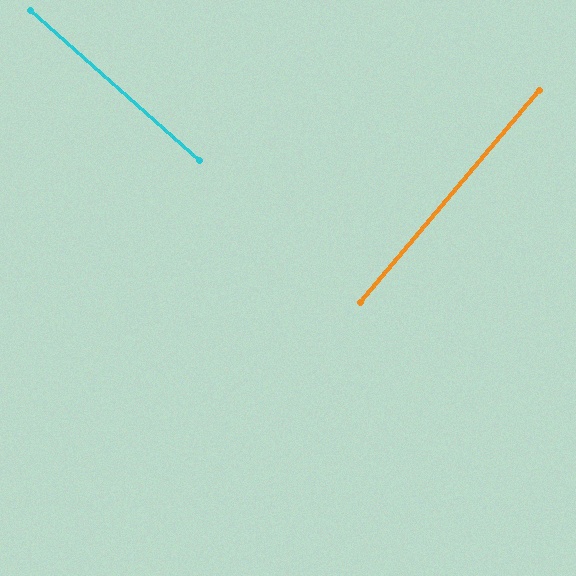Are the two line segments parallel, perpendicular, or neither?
Perpendicular — they meet at approximately 89°.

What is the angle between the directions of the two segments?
Approximately 89 degrees.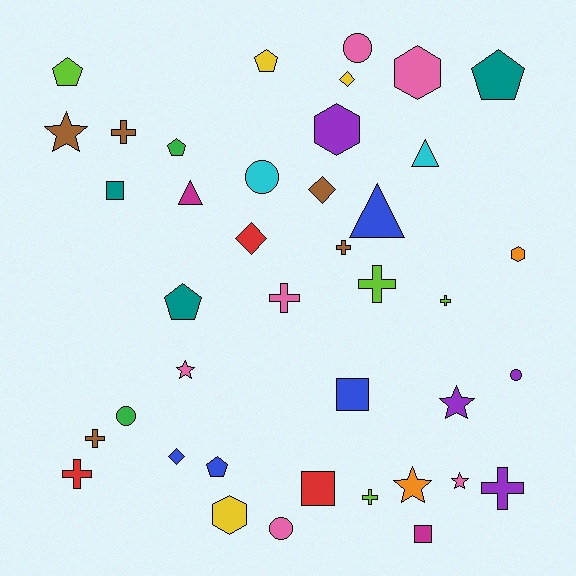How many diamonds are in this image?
There are 4 diamonds.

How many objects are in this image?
There are 40 objects.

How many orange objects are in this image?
There are 2 orange objects.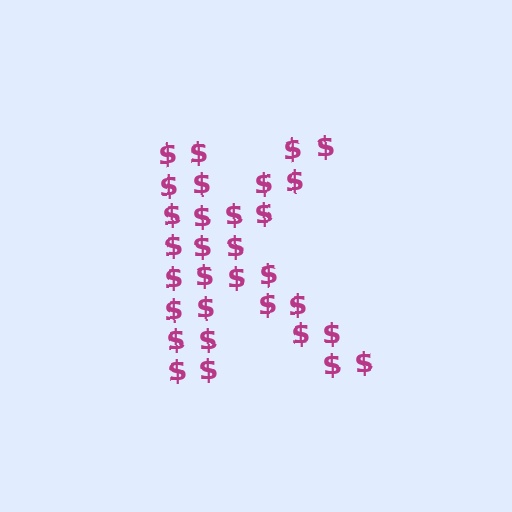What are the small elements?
The small elements are dollar signs.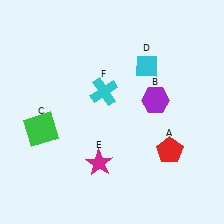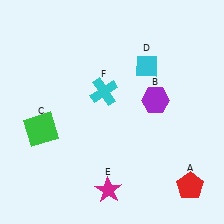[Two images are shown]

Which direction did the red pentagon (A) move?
The red pentagon (A) moved down.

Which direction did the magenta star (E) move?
The magenta star (E) moved down.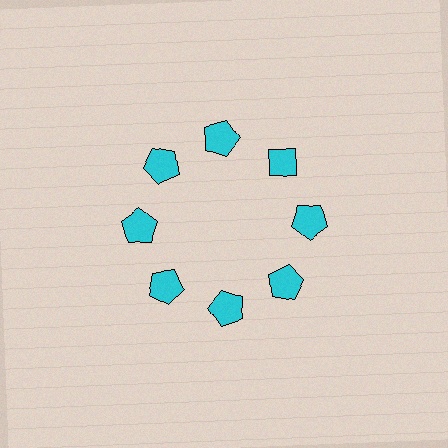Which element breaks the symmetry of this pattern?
The cyan diamond at roughly the 2 o'clock position breaks the symmetry. All other shapes are cyan pentagons.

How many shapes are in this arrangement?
There are 8 shapes arranged in a ring pattern.